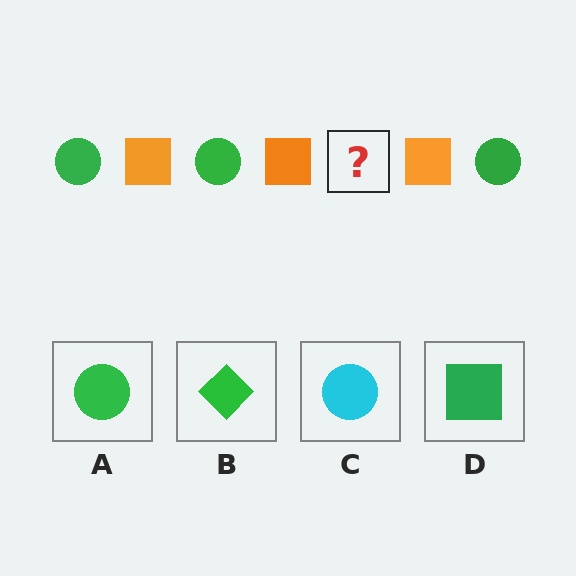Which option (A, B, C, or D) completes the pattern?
A.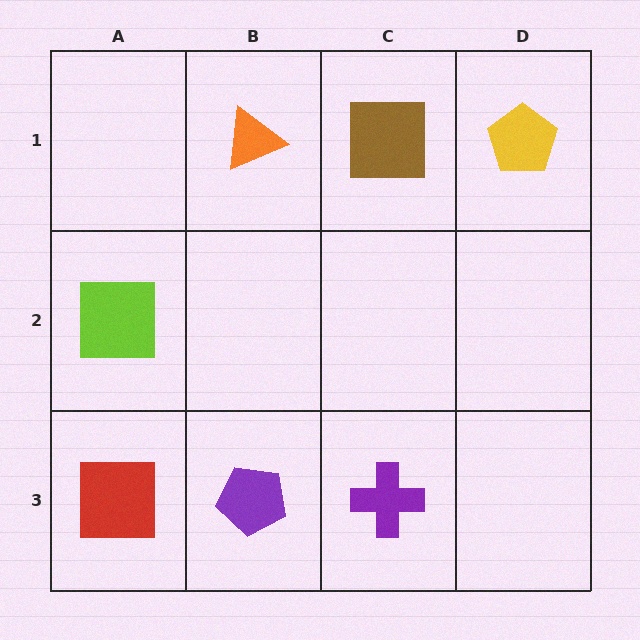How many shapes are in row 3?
3 shapes.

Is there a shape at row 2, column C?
No, that cell is empty.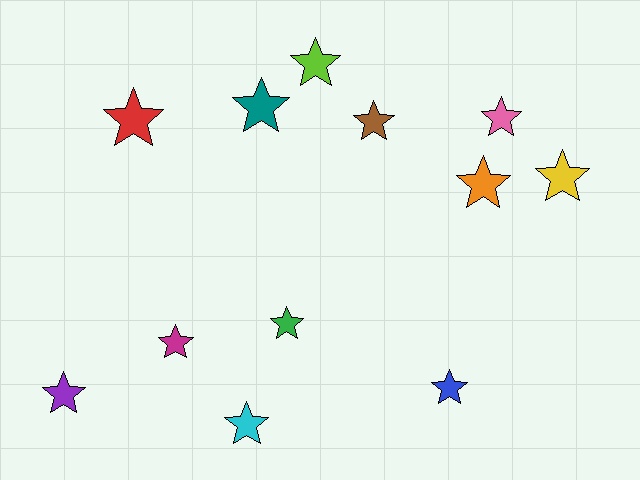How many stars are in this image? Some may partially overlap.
There are 12 stars.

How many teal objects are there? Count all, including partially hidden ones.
There is 1 teal object.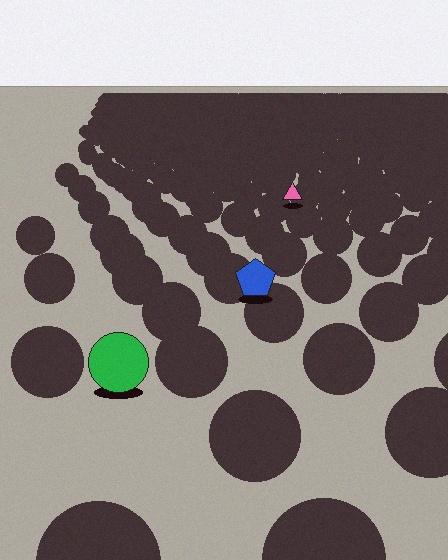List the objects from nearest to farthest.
From nearest to farthest: the green circle, the blue pentagon, the pink triangle.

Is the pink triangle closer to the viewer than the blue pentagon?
No. The blue pentagon is closer — you can tell from the texture gradient: the ground texture is coarser near it.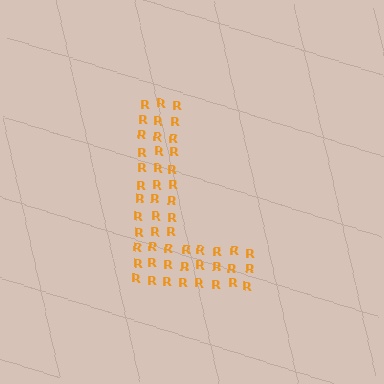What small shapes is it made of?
It is made of small letter R's.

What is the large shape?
The large shape is the letter L.